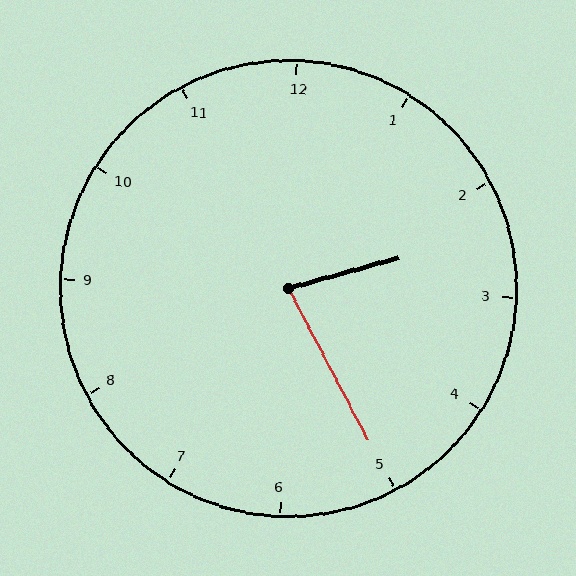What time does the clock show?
2:25.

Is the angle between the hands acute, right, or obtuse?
It is acute.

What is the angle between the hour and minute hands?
Approximately 78 degrees.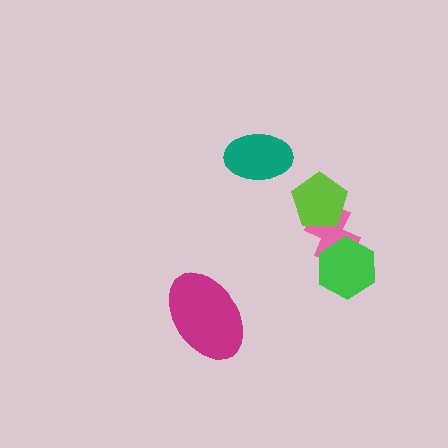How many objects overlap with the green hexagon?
1 object overlaps with the green hexagon.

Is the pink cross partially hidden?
Yes, it is partially covered by another shape.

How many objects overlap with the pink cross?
2 objects overlap with the pink cross.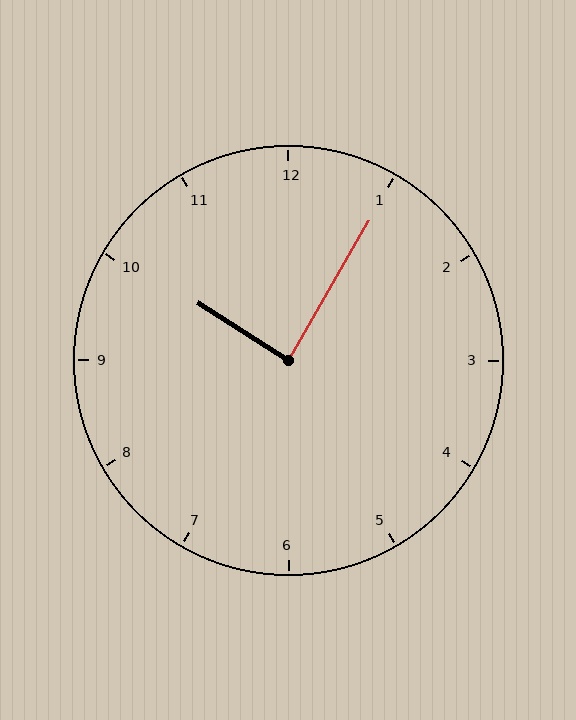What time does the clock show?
10:05.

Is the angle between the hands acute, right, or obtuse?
It is right.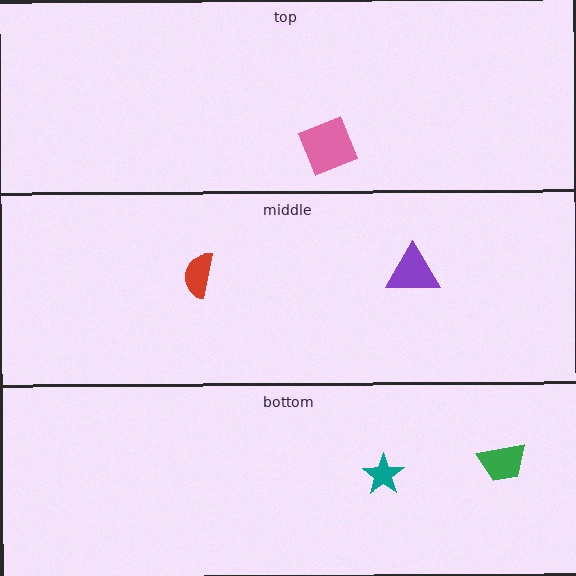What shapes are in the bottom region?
The teal star, the green trapezoid.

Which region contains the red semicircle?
The middle region.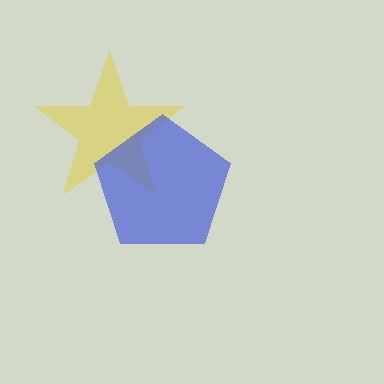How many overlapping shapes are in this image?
There are 2 overlapping shapes in the image.